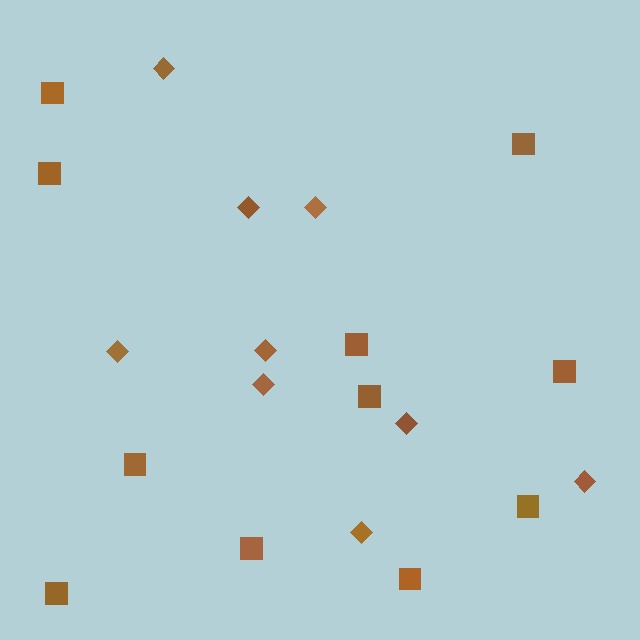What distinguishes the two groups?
There are 2 groups: one group of squares (11) and one group of diamonds (9).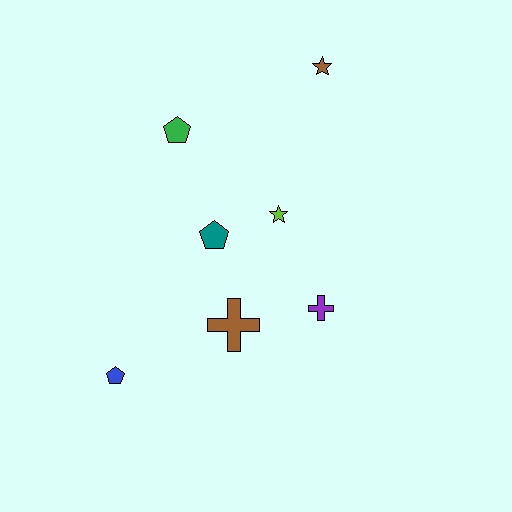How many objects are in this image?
There are 7 objects.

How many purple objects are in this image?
There is 1 purple object.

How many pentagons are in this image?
There are 3 pentagons.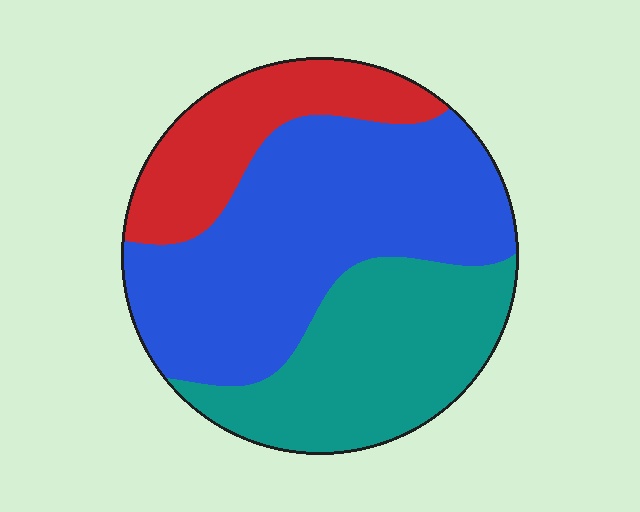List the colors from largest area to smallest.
From largest to smallest: blue, teal, red.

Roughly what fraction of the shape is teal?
Teal takes up about one third (1/3) of the shape.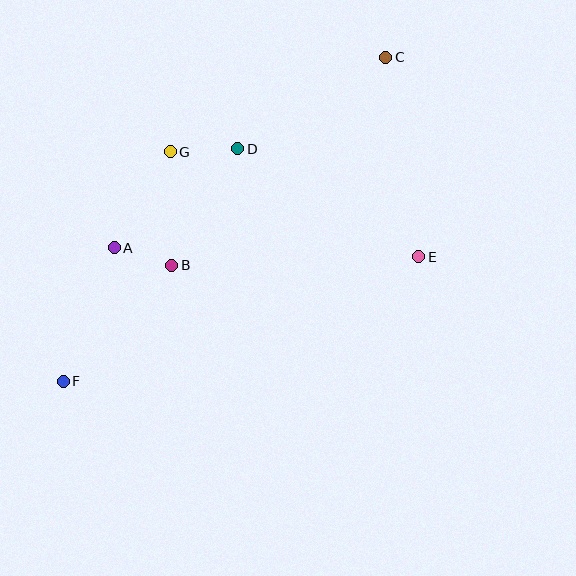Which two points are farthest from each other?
Points C and F are farthest from each other.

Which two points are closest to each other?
Points A and B are closest to each other.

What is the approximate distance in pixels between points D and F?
The distance between D and F is approximately 291 pixels.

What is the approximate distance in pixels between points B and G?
The distance between B and G is approximately 114 pixels.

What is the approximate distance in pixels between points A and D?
The distance between A and D is approximately 158 pixels.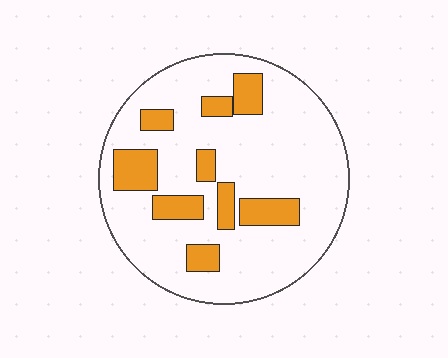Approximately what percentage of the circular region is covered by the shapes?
Approximately 20%.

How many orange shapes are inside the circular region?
9.